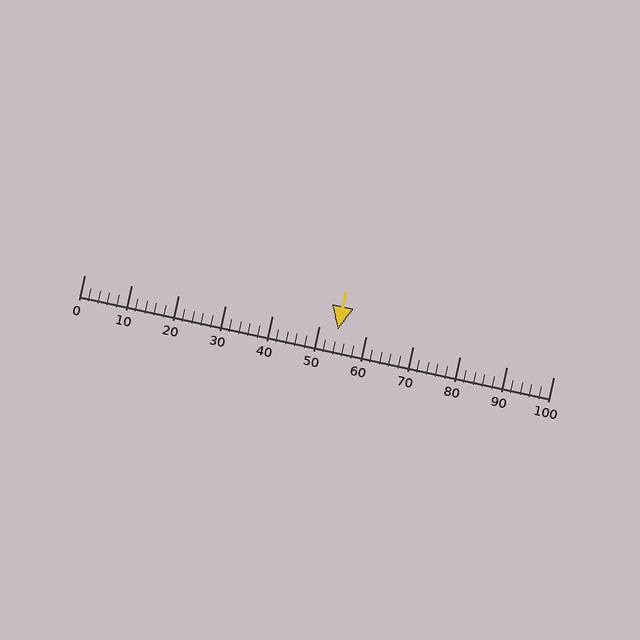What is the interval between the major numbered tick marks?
The major tick marks are spaced 10 units apart.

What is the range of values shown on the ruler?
The ruler shows values from 0 to 100.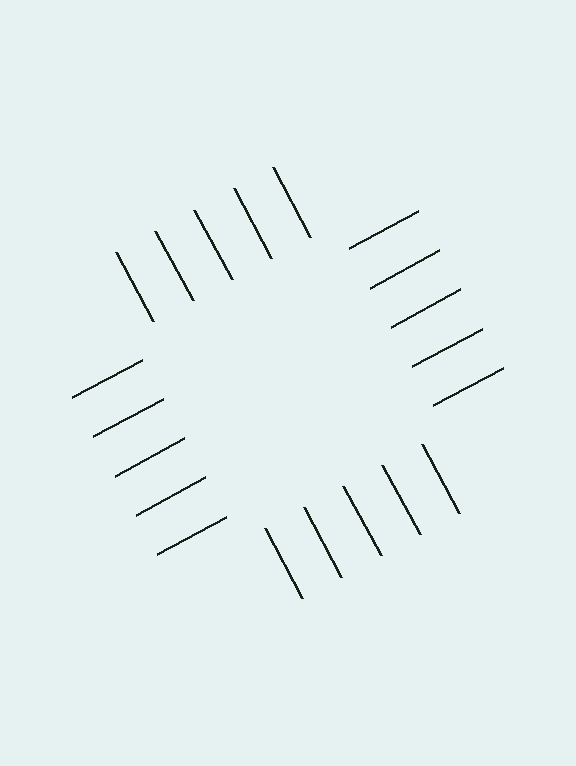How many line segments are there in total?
20 — 5 along each of the 4 edges.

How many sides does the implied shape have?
4 sides — the line-ends trace a square.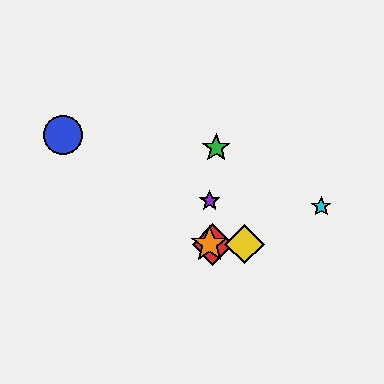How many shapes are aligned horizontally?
3 shapes (the red diamond, the yellow diamond, the orange star) are aligned horizontally.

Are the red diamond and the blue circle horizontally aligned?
No, the red diamond is at y≈244 and the blue circle is at y≈135.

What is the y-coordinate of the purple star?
The purple star is at y≈201.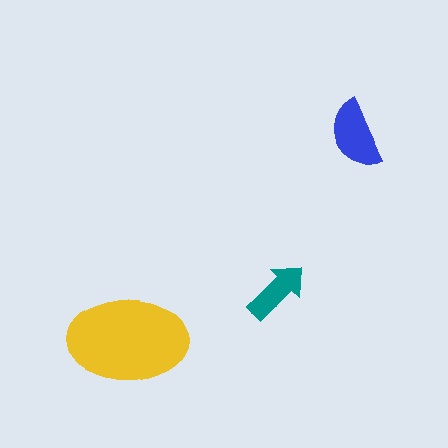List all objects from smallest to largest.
The teal arrow, the blue semicircle, the yellow ellipse.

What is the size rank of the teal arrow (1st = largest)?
3rd.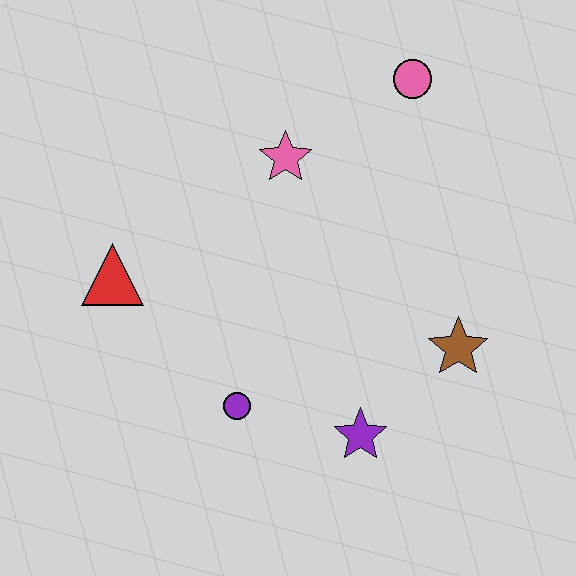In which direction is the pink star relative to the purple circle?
The pink star is above the purple circle.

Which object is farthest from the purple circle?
The pink circle is farthest from the purple circle.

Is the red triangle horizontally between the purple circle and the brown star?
No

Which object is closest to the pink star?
The pink circle is closest to the pink star.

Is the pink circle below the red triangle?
No